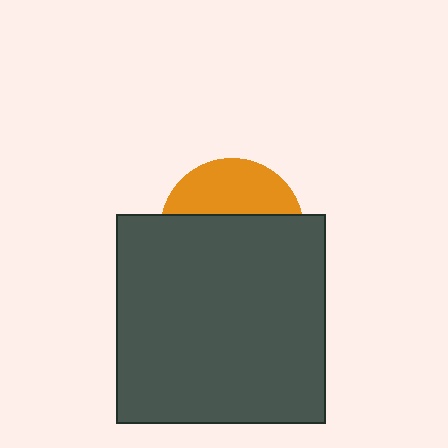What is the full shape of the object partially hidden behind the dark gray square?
The partially hidden object is an orange circle.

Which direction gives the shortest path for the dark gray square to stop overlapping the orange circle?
Moving down gives the shortest separation.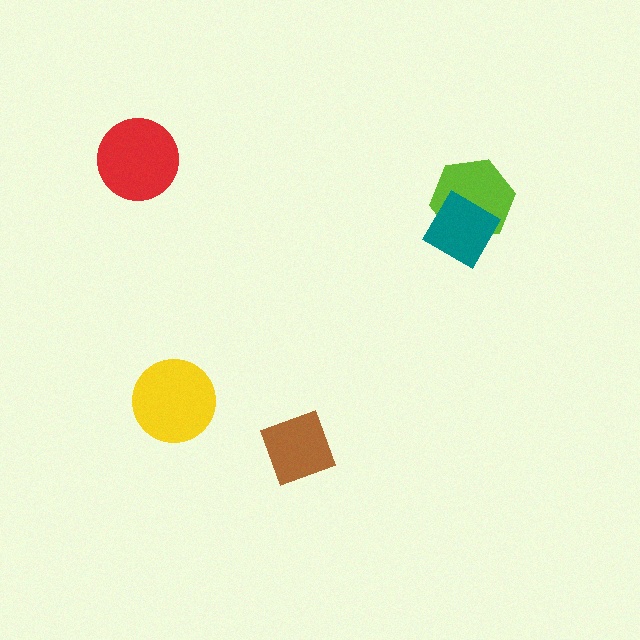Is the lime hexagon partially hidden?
Yes, it is partially covered by another shape.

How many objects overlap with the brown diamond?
0 objects overlap with the brown diamond.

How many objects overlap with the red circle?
0 objects overlap with the red circle.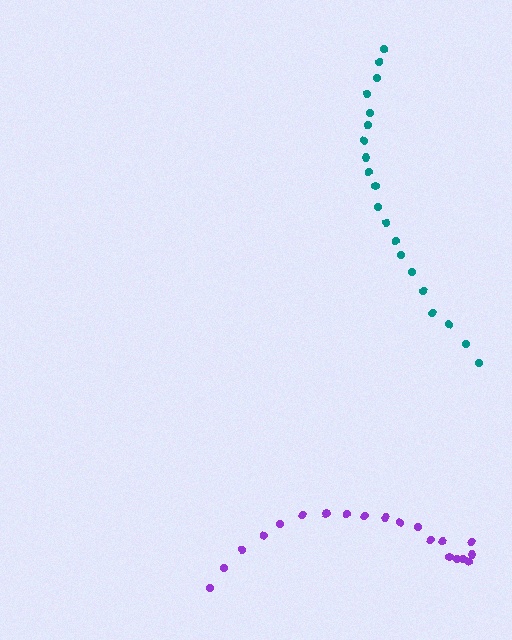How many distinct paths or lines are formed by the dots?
There are 2 distinct paths.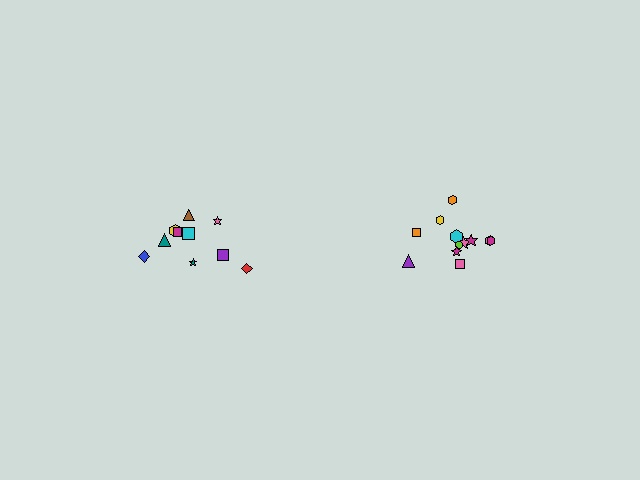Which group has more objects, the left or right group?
The right group.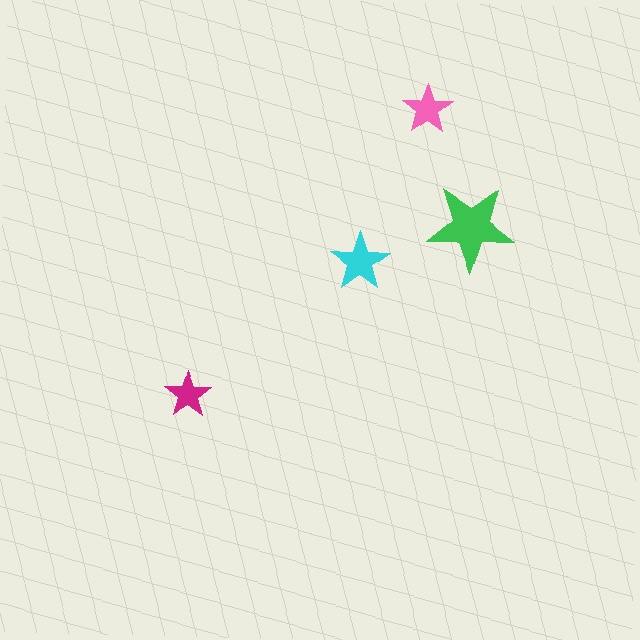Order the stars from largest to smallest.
the green one, the cyan one, the pink one, the magenta one.